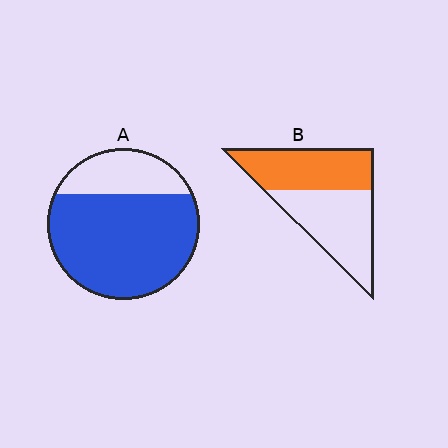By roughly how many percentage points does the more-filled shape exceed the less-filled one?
By roughly 25 percentage points (A over B).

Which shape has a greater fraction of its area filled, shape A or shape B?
Shape A.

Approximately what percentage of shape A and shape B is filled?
A is approximately 75% and B is approximately 50%.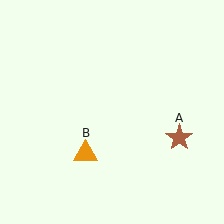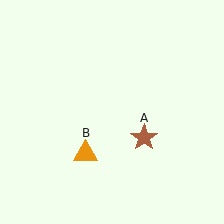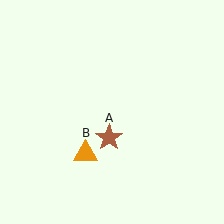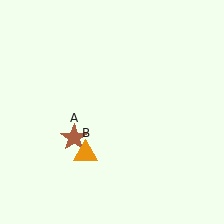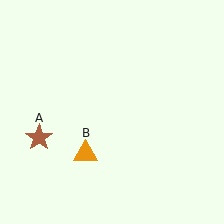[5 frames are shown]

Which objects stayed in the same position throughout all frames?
Orange triangle (object B) remained stationary.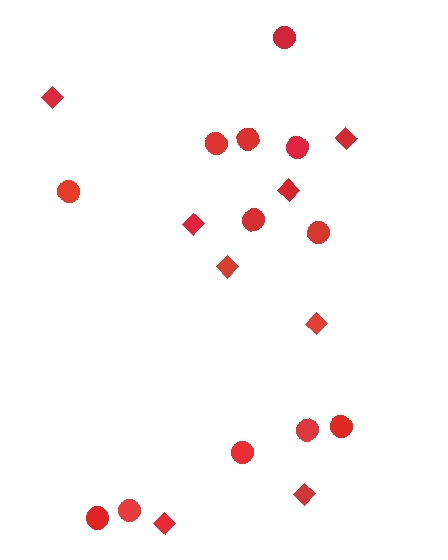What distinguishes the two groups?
There are 2 groups: one group of diamonds (8) and one group of circles (12).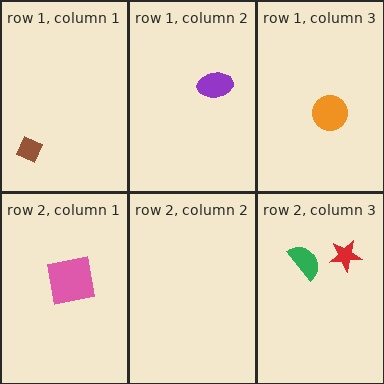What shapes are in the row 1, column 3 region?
The orange circle.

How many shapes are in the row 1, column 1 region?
1.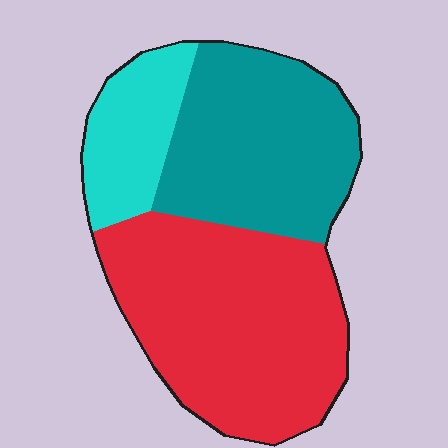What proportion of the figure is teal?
Teal takes up between a quarter and a half of the figure.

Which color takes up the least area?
Cyan, at roughly 15%.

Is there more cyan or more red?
Red.